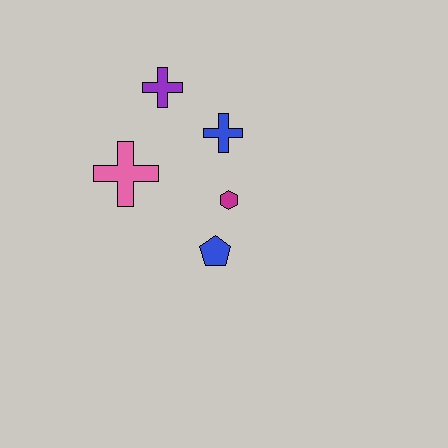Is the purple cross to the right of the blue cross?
No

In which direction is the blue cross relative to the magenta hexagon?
The blue cross is above the magenta hexagon.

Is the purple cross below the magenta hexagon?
No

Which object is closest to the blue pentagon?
The magenta hexagon is closest to the blue pentagon.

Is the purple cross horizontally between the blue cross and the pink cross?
Yes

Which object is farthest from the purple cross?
The blue pentagon is farthest from the purple cross.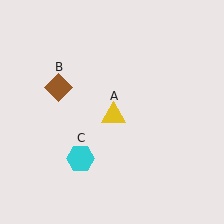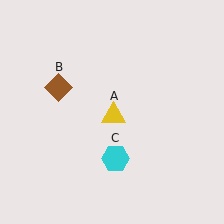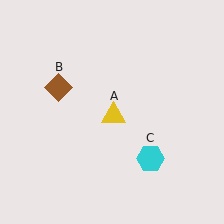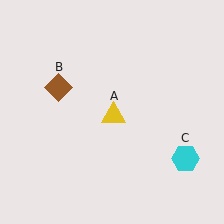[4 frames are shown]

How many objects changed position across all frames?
1 object changed position: cyan hexagon (object C).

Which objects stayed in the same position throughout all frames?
Yellow triangle (object A) and brown diamond (object B) remained stationary.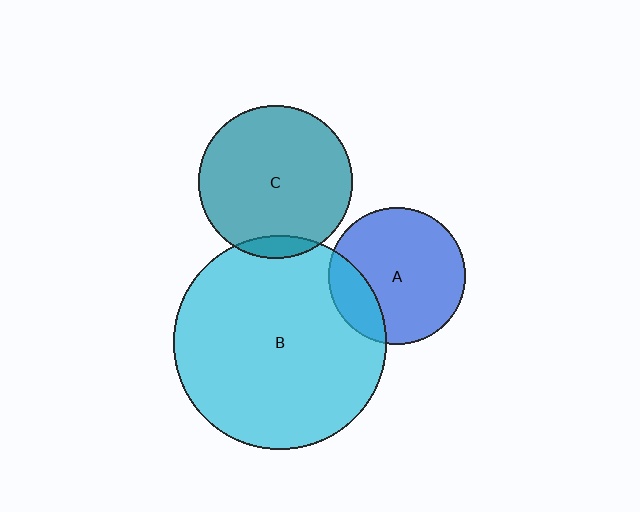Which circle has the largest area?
Circle B (cyan).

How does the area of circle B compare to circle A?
Approximately 2.4 times.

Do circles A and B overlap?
Yes.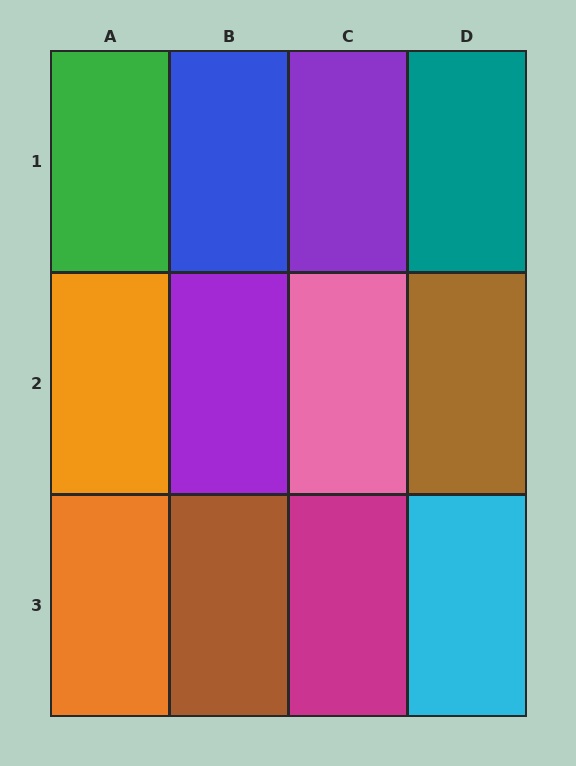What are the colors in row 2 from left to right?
Orange, purple, pink, brown.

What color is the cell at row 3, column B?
Brown.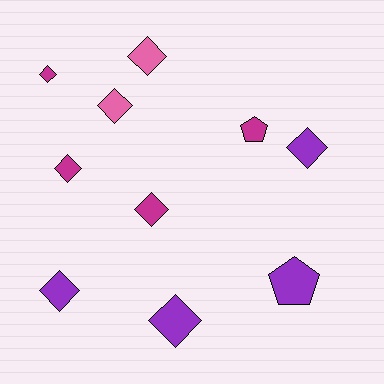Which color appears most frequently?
Purple, with 4 objects.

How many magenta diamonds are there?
There are 3 magenta diamonds.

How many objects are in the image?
There are 10 objects.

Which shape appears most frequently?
Diamond, with 8 objects.